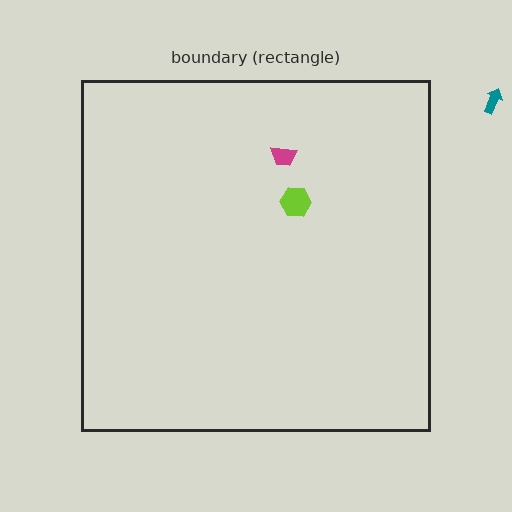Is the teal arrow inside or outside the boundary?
Outside.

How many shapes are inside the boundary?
2 inside, 1 outside.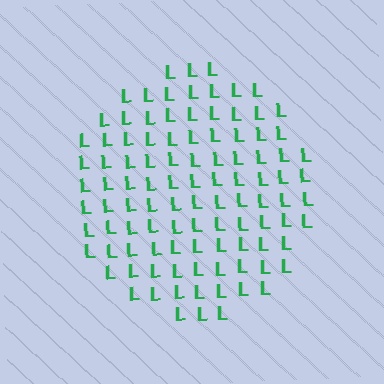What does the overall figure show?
The overall figure shows a circle.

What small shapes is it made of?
It is made of small letter L's.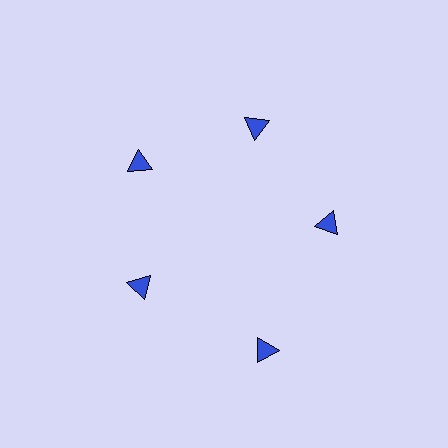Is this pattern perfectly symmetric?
No. The 5 blue triangles are arranged in a ring, but one element near the 5 o'clock position is pushed outward from the center, breaking the 5-fold rotational symmetry.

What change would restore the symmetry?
The symmetry would be restored by moving it inward, back onto the ring so that all 5 triangles sit at equal angles and equal distance from the center.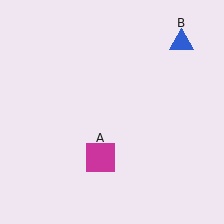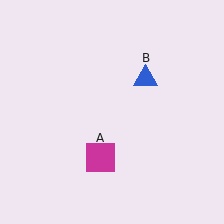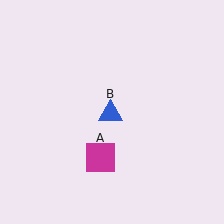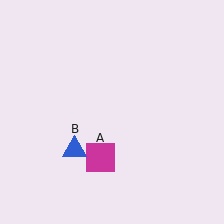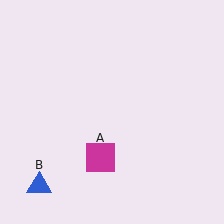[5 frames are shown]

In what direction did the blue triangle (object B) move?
The blue triangle (object B) moved down and to the left.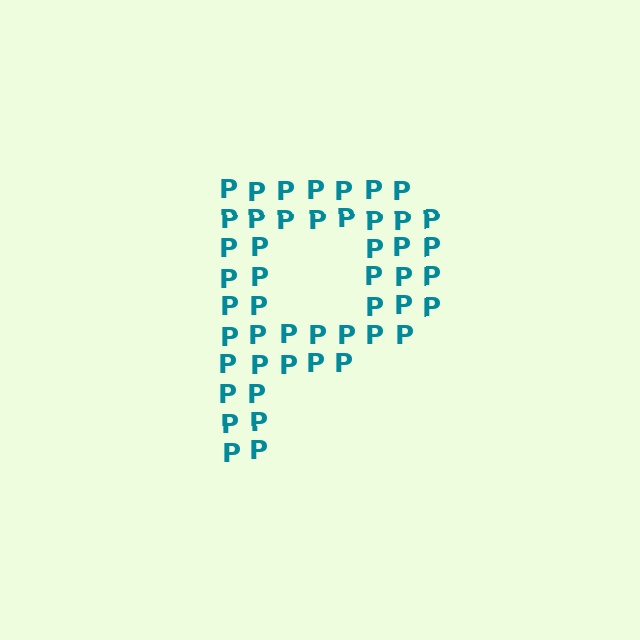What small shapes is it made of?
It is made of small letter P's.